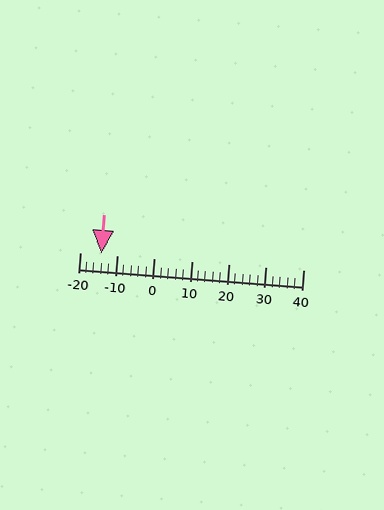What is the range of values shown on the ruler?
The ruler shows values from -20 to 40.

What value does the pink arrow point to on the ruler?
The pink arrow points to approximately -14.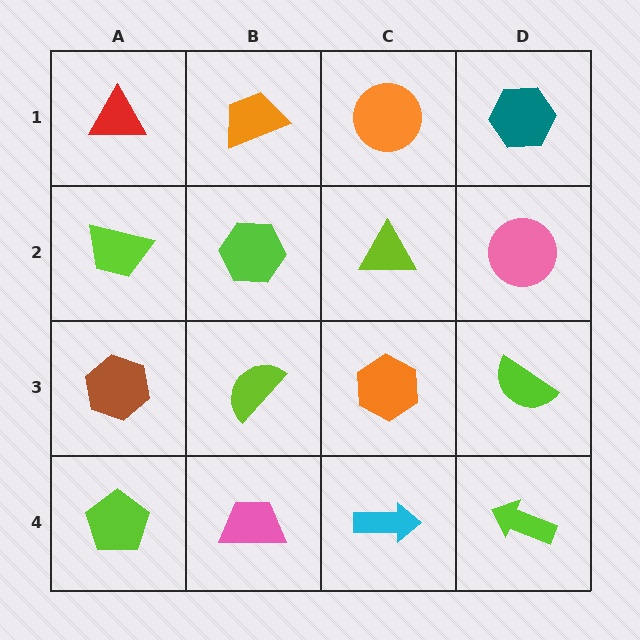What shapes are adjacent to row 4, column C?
An orange hexagon (row 3, column C), a pink trapezoid (row 4, column B), a lime arrow (row 4, column D).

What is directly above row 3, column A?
A lime trapezoid.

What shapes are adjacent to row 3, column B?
A lime hexagon (row 2, column B), a pink trapezoid (row 4, column B), a brown hexagon (row 3, column A), an orange hexagon (row 3, column C).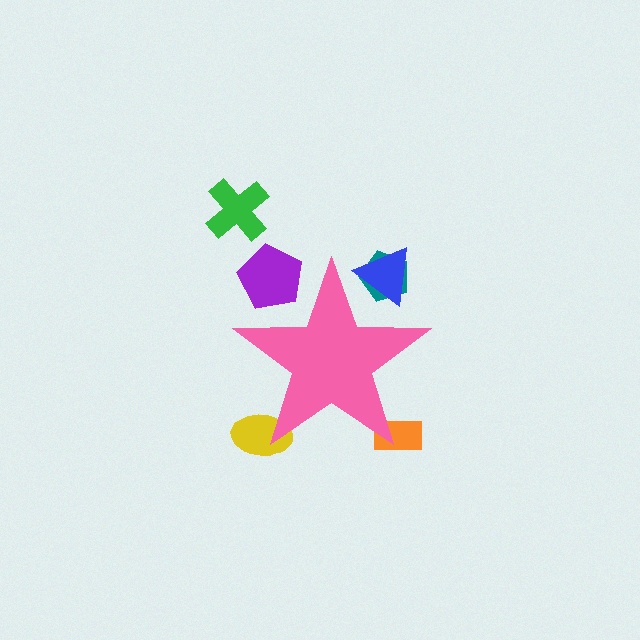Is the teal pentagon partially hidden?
Yes, the teal pentagon is partially hidden behind the pink star.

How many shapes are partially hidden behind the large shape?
5 shapes are partially hidden.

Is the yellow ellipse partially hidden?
Yes, the yellow ellipse is partially hidden behind the pink star.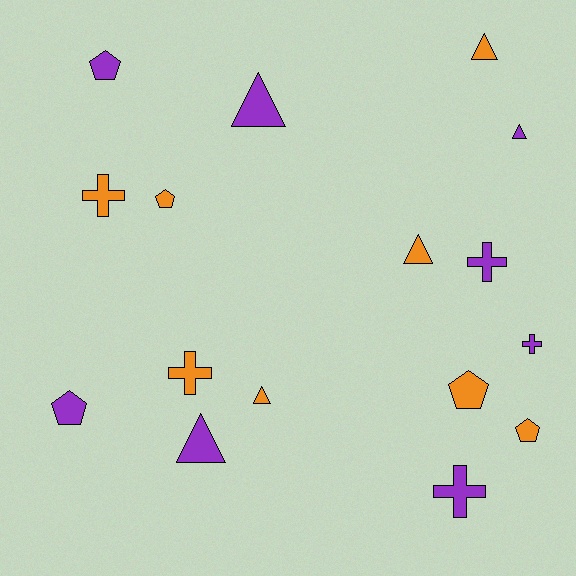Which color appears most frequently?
Purple, with 8 objects.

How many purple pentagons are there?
There are 2 purple pentagons.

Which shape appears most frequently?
Triangle, with 6 objects.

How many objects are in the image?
There are 16 objects.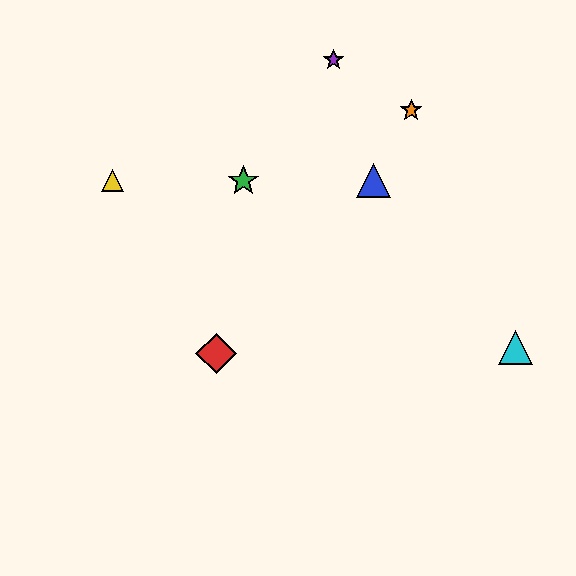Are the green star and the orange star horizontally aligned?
No, the green star is at y≈181 and the orange star is at y≈110.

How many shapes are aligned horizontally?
3 shapes (the blue triangle, the green star, the yellow triangle) are aligned horizontally.